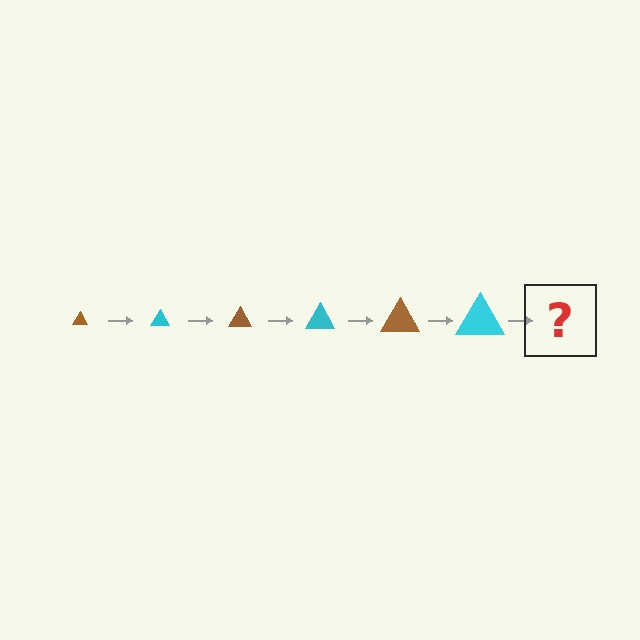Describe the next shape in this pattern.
It should be a brown triangle, larger than the previous one.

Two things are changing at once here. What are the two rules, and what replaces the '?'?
The two rules are that the triangle grows larger each step and the color cycles through brown and cyan. The '?' should be a brown triangle, larger than the previous one.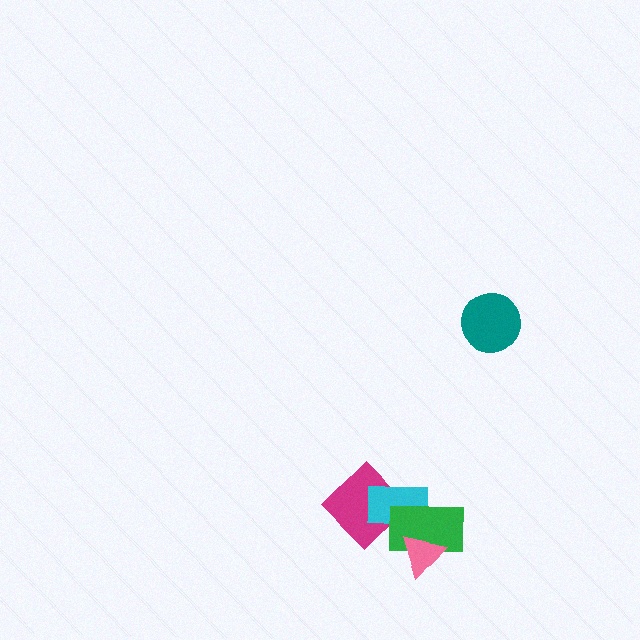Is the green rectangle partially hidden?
Yes, it is partially covered by another shape.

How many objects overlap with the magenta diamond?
2 objects overlap with the magenta diamond.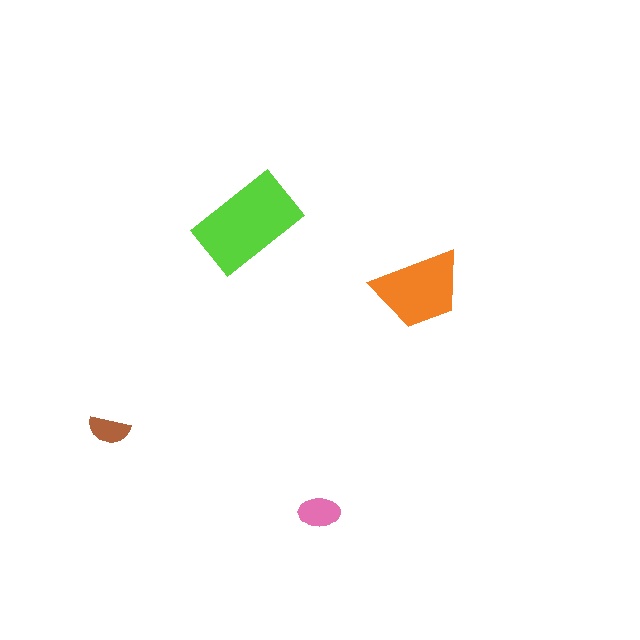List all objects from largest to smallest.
The lime rectangle, the orange trapezoid, the pink ellipse, the brown semicircle.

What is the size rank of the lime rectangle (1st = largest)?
1st.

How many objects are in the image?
There are 4 objects in the image.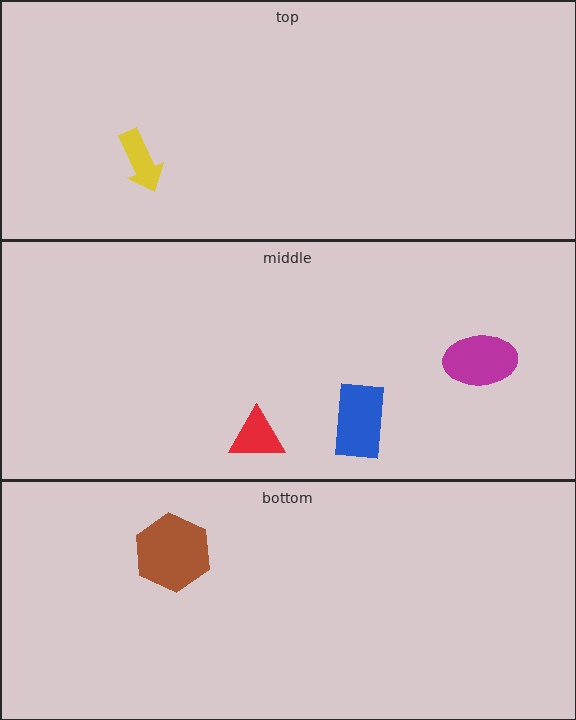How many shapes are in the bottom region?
1.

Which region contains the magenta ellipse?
The middle region.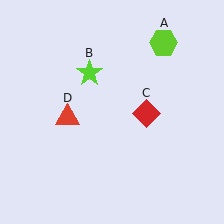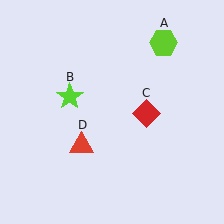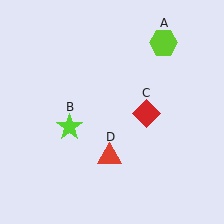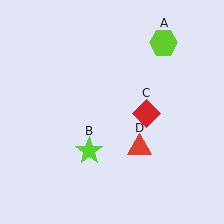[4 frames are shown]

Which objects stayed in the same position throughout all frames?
Lime hexagon (object A) and red diamond (object C) remained stationary.